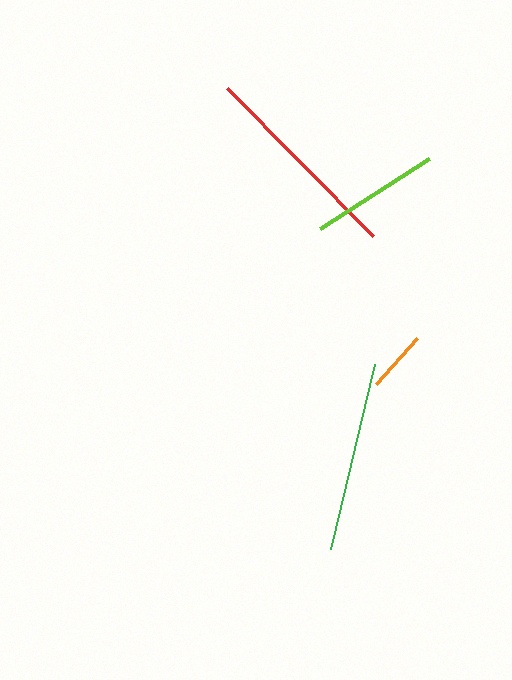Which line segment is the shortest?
The orange line is the shortest at approximately 61 pixels.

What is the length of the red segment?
The red segment is approximately 208 pixels long.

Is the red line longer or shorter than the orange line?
The red line is longer than the orange line.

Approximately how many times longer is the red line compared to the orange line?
The red line is approximately 3.4 times the length of the orange line.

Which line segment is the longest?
The red line is the longest at approximately 208 pixels.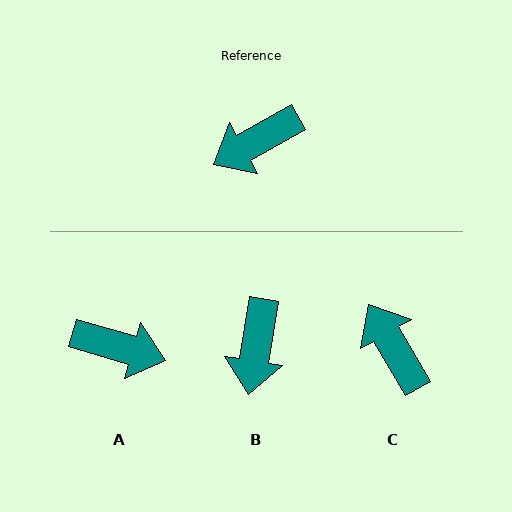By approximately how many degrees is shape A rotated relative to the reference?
Approximately 134 degrees counter-clockwise.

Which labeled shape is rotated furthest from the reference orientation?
A, about 134 degrees away.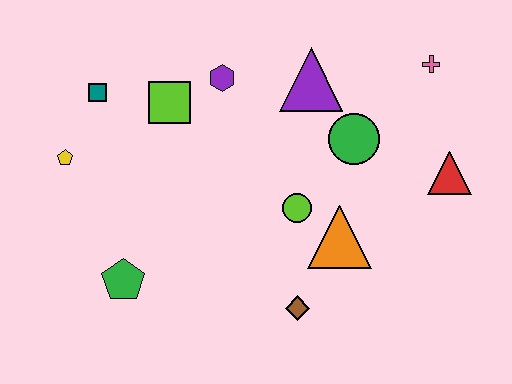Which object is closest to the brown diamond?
The orange triangle is closest to the brown diamond.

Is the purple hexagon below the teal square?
No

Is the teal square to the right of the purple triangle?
No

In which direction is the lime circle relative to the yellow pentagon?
The lime circle is to the right of the yellow pentagon.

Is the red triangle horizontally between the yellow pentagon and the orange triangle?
No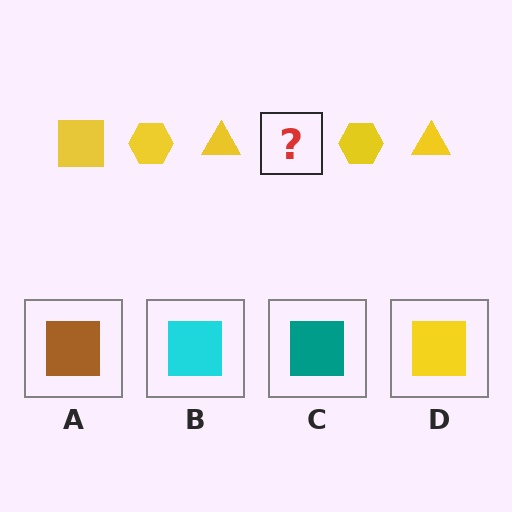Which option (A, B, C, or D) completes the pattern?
D.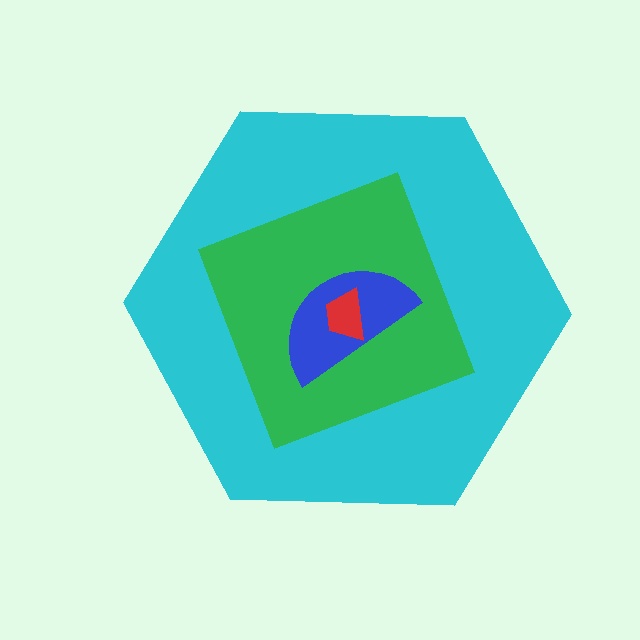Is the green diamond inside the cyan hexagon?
Yes.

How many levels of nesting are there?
4.